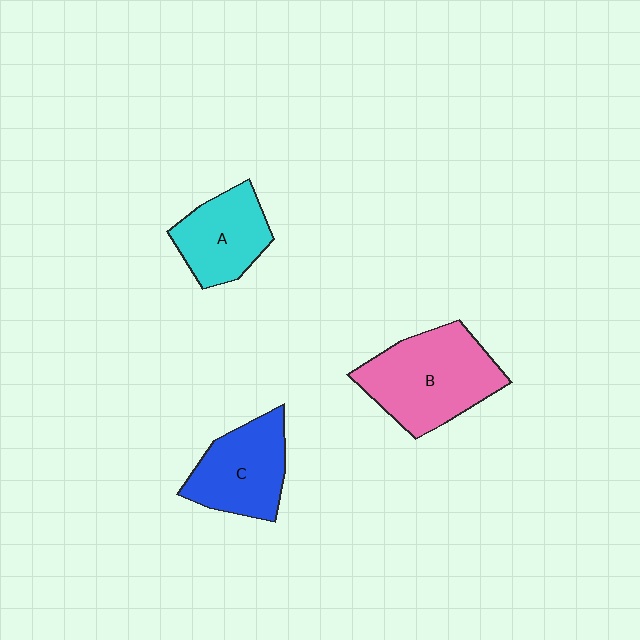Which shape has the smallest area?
Shape A (cyan).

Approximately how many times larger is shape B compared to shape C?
Approximately 1.4 times.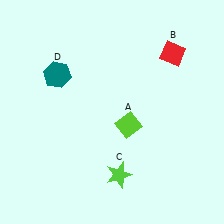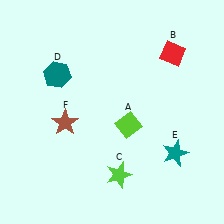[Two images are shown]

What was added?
A teal star (E), a brown star (F) were added in Image 2.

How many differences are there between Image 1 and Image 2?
There are 2 differences between the two images.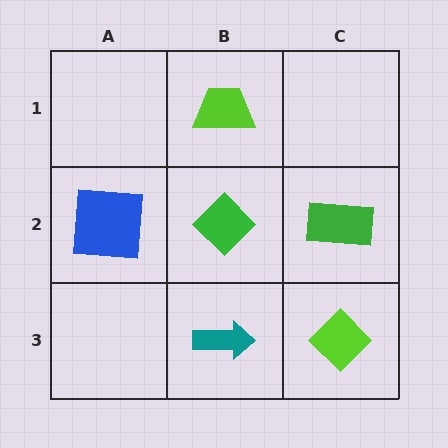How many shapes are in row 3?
2 shapes.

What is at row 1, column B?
A lime trapezoid.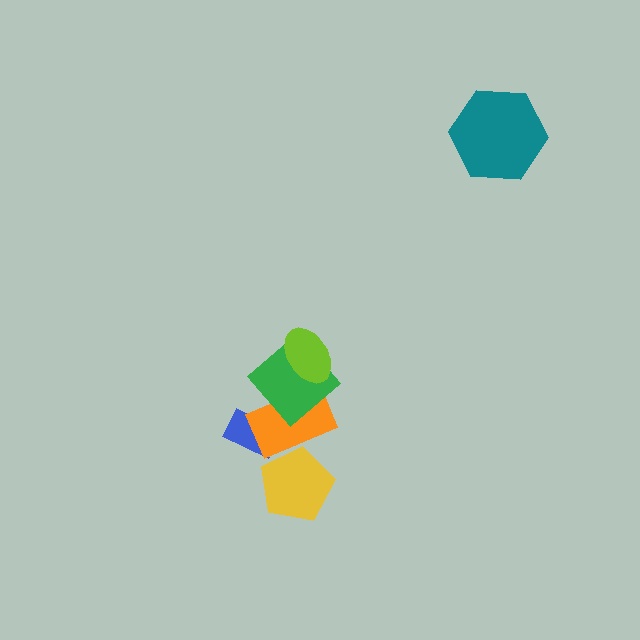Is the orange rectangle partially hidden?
Yes, it is partially covered by another shape.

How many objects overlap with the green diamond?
2 objects overlap with the green diamond.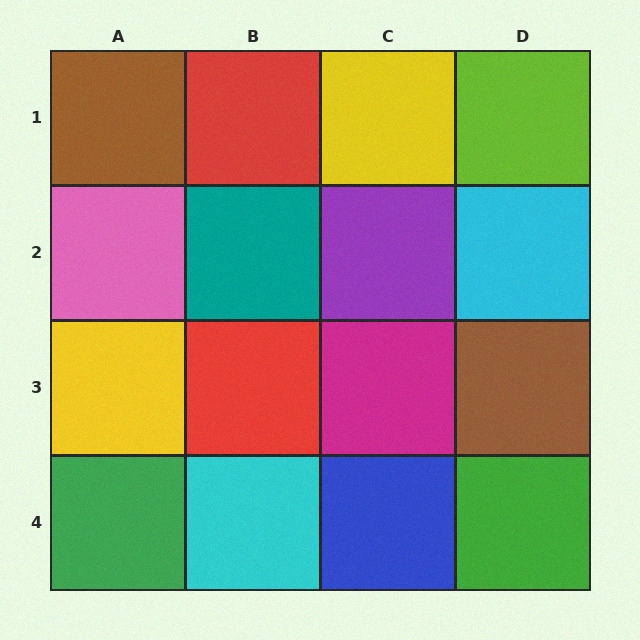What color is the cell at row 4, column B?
Cyan.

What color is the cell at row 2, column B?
Teal.